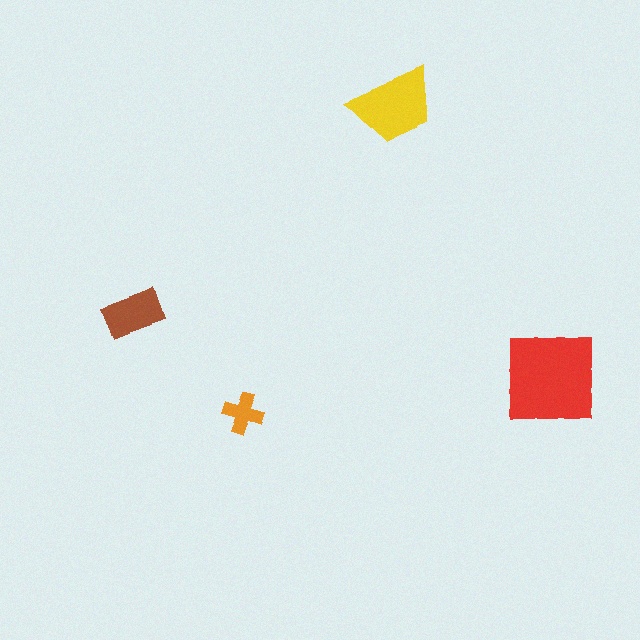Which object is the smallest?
The orange cross.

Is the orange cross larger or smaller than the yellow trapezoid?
Smaller.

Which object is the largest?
The red square.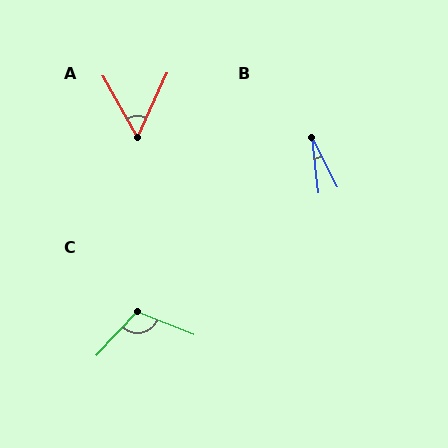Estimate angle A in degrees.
Approximately 54 degrees.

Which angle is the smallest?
B, at approximately 21 degrees.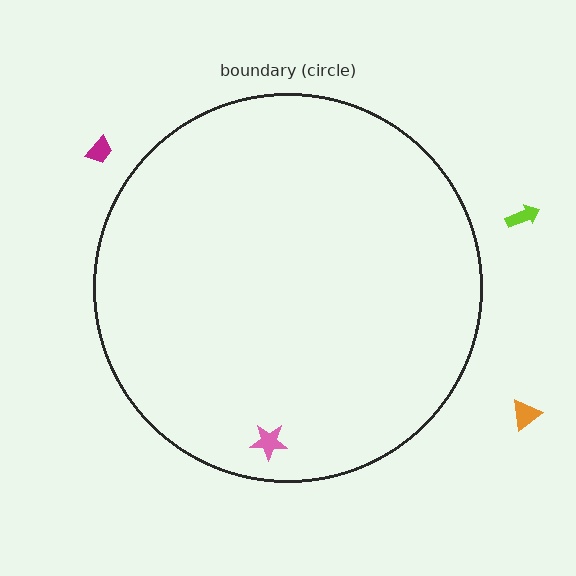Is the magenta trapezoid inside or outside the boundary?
Outside.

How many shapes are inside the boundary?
1 inside, 3 outside.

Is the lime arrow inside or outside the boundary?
Outside.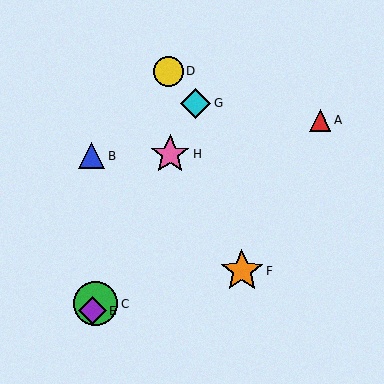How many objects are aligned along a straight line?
4 objects (C, E, G, H) are aligned along a straight line.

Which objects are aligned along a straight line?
Objects C, E, G, H are aligned along a straight line.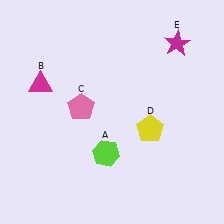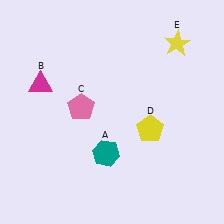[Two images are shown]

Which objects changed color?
A changed from lime to teal. E changed from magenta to yellow.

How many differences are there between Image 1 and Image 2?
There are 2 differences between the two images.